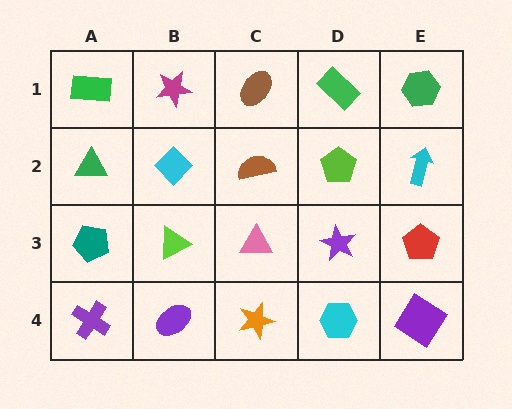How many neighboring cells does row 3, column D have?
4.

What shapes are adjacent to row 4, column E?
A red pentagon (row 3, column E), a cyan hexagon (row 4, column D).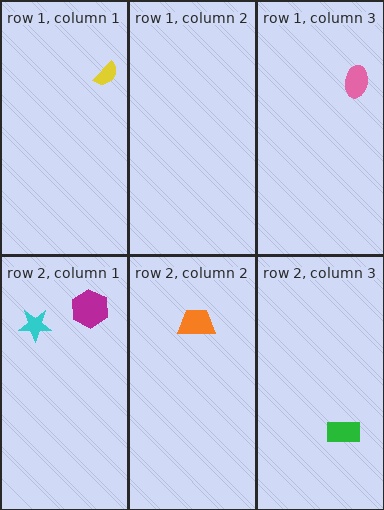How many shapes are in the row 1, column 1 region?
1.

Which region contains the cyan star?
The row 2, column 1 region.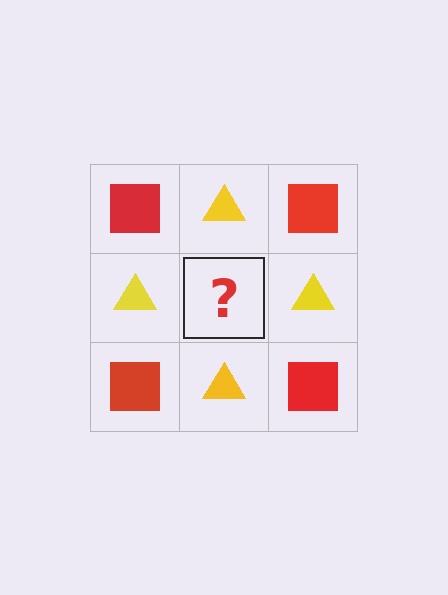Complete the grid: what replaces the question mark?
The question mark should be replaced with a red square.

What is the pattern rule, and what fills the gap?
The rule is that it alternates red square and yellow triangle in a checkerboard pattern. The gap should be filled with a red square.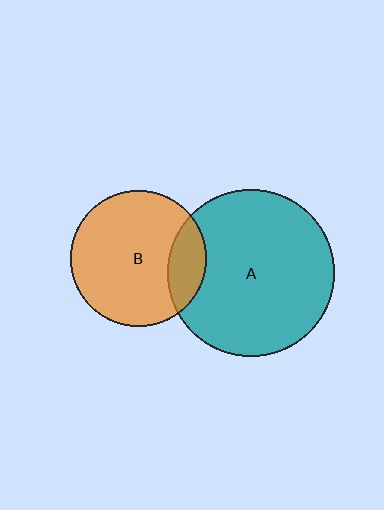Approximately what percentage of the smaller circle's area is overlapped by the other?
Approximately 20%.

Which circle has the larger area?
Circle A (teal).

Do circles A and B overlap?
Yes.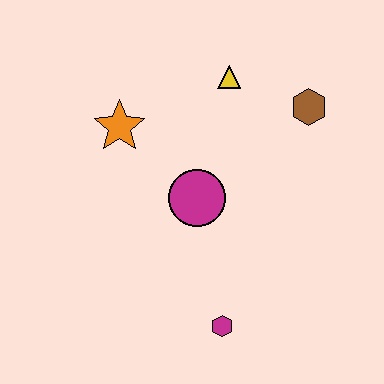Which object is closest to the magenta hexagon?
The magenta circle is closest to the magenta hexagon.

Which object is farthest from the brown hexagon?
The magenta hexagon is farthest from the brown hexagon.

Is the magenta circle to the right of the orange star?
Yes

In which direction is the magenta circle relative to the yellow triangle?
The magenta circle is below the yellow triangle.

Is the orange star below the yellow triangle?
Yes